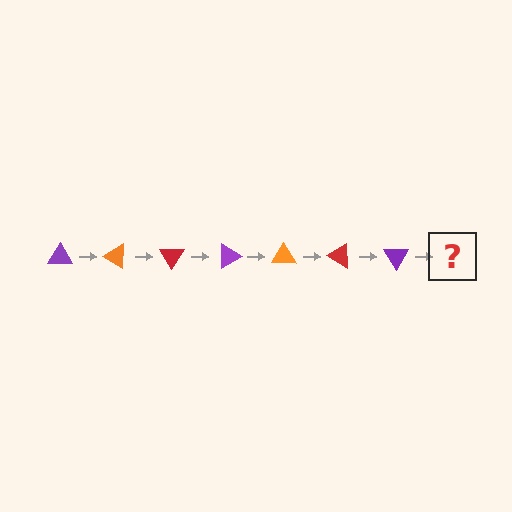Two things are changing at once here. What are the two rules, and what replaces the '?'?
The two rules are that it rotates 30 degrees each step and the color cycles through purple, orange, and red. The '?' should be an orange triangle, rotated 210 degrees from the start.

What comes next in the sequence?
The next element should be an orange triangle, rotated 210 degrees from the start.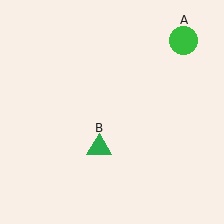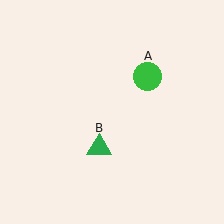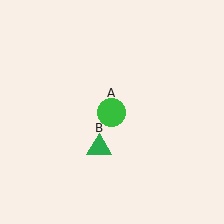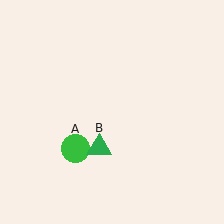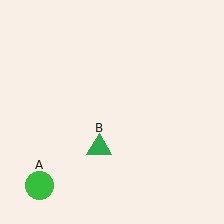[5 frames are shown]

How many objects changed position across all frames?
1 object changed position: green circle (object A).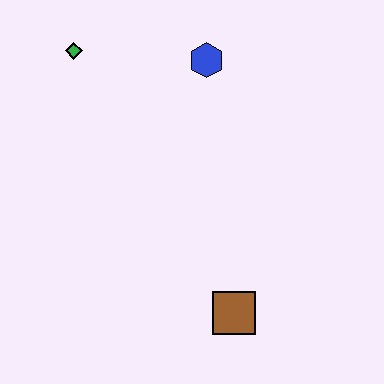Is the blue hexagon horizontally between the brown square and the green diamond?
Yes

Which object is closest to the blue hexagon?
The green diamond is closest to the blue hexagon.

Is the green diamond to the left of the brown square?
Yes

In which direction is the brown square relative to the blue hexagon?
The brown square is below the blue hexagon.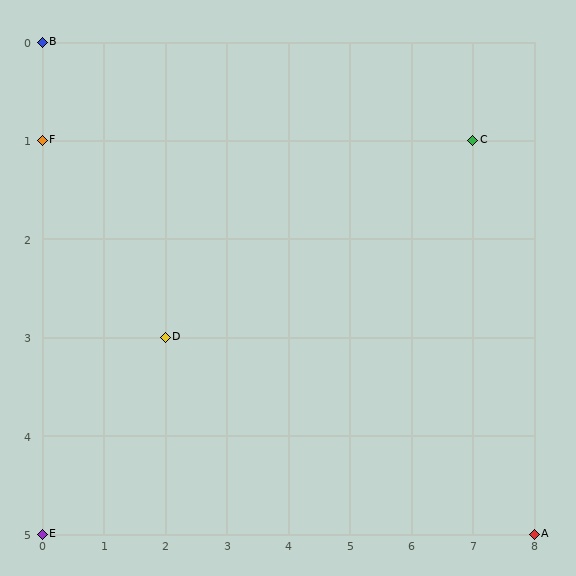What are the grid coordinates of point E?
Point E is at grid coordinates (0, 5).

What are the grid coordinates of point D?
Point D is at grid coordinates (2, 3).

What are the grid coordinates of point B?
Point B is at grid coordinates (0, 0).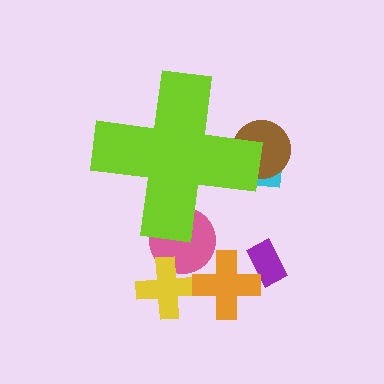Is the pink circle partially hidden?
Yes, the pink circle is partially hidden behind the lime cross.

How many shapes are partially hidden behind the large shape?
3 shapes are partially hidden.